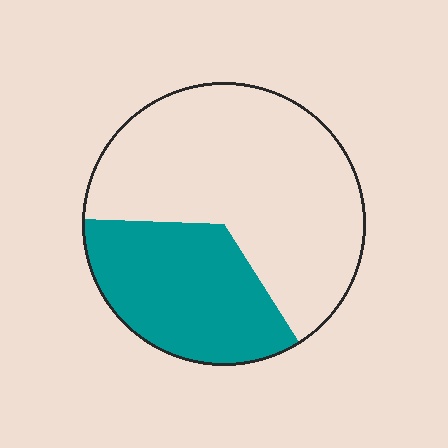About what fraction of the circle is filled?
About one third (1/3).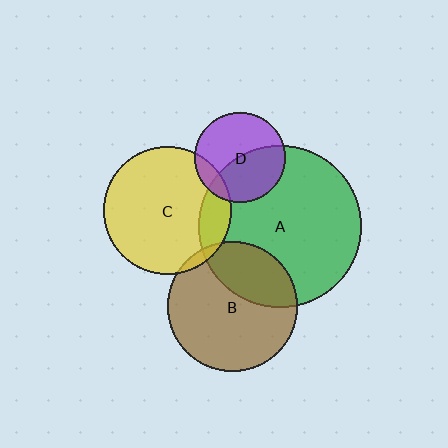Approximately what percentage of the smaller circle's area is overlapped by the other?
Approximately 45%.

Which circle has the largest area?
Circle A (green).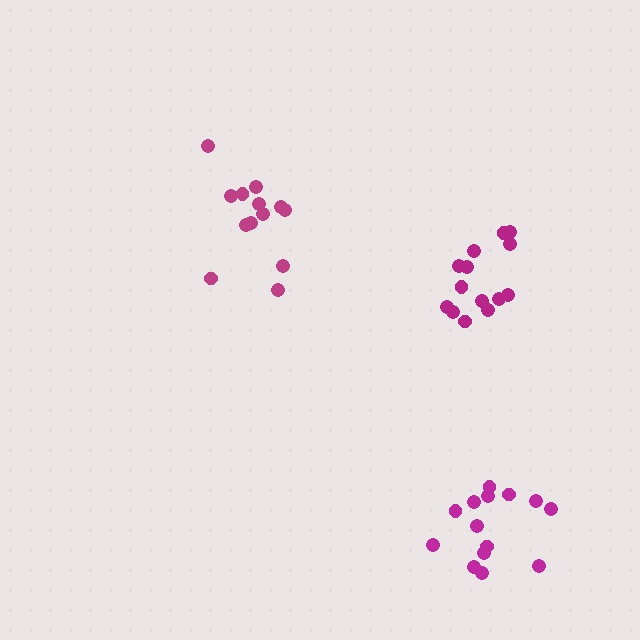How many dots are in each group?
Group 1: 13 dots, Group 2: 14 dots, Group 3: 14 dots (41 total).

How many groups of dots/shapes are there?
There are 3 groups.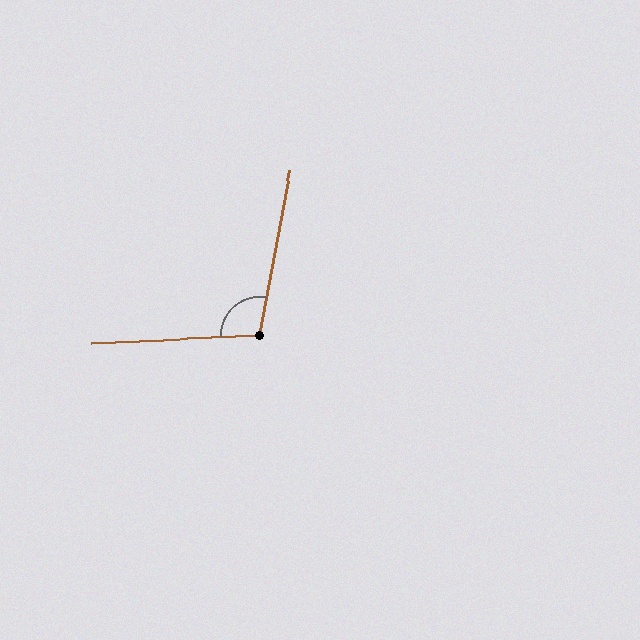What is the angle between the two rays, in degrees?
Approximately 103 degrees.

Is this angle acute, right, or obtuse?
It is obtuse.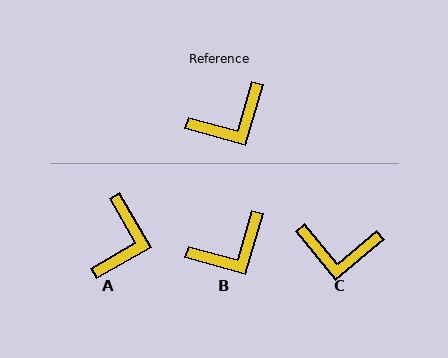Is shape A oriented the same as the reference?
No, it is off by about 45 degrees.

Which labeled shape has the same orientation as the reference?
B.